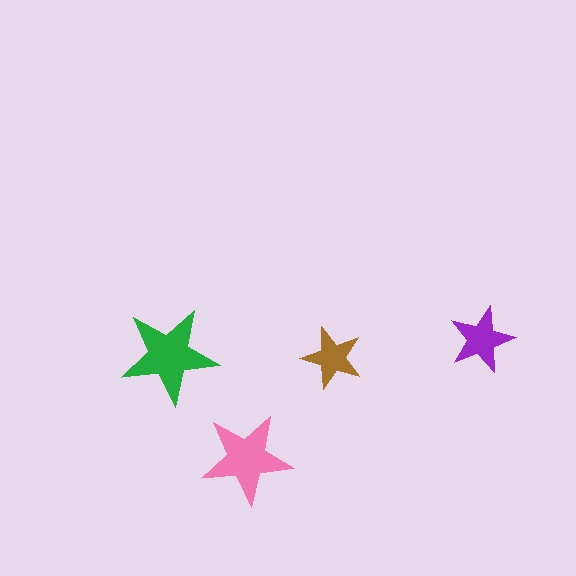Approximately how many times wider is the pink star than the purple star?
About 1.5 times wider.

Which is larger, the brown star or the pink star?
The pink one.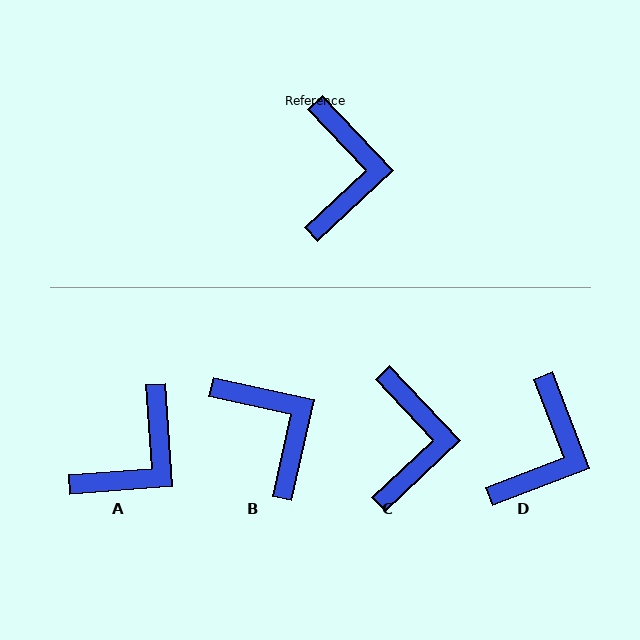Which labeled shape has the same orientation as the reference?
C.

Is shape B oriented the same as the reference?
No, it is off by about 34 degrees.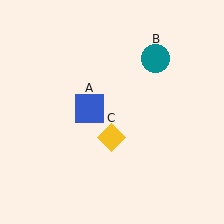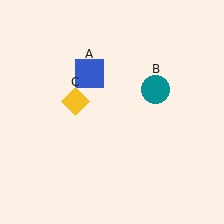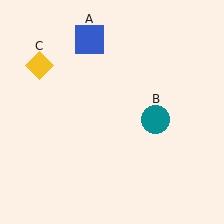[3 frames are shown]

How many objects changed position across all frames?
3 objects changed position: blue square (object A), teal circle (object B), yellow diamond (object C).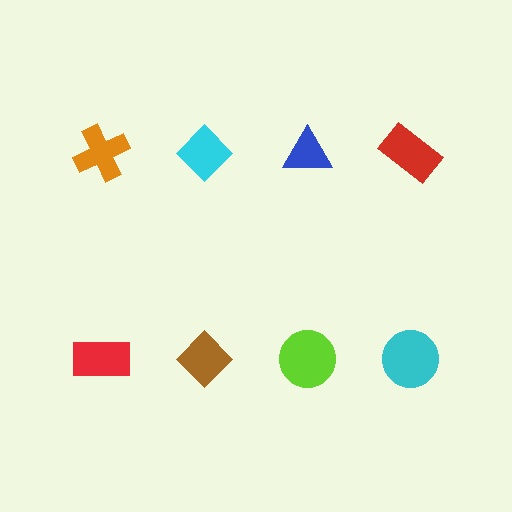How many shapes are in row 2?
4 shapes.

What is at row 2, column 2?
A brown diamond.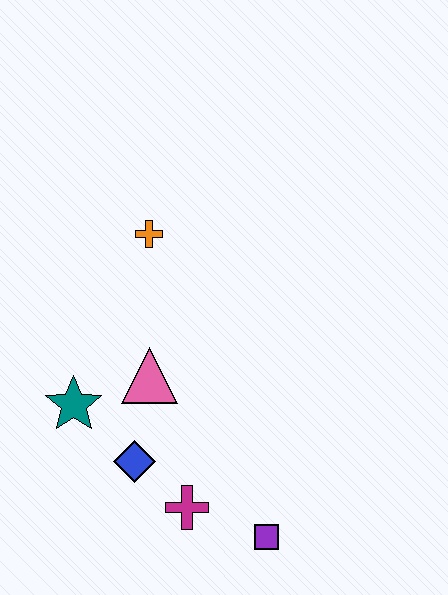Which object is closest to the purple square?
The magenta cross is closest to the purple square.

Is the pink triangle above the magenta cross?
Yes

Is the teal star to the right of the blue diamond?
No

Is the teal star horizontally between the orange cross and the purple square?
No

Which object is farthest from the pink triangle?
The purple square is farthest from the pink triangle.